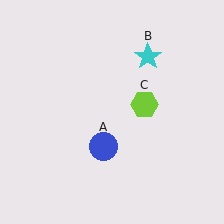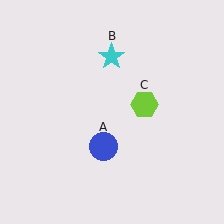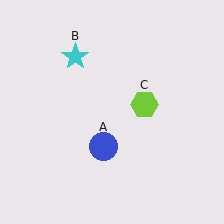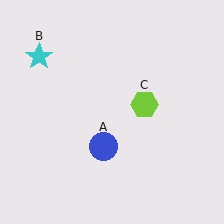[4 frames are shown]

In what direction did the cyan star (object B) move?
The cyan star (object B) moved left.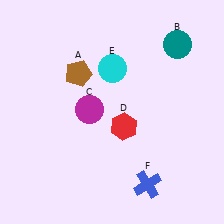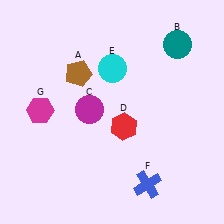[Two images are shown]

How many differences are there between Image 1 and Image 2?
There is 1 difference between the two images.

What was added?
A magenta hexagon (G) was added in Image 2.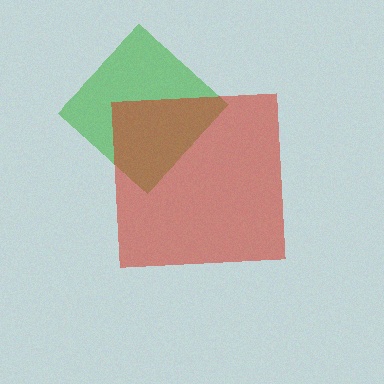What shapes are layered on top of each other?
The layered shapes are: a green diamond, a red square.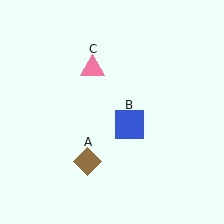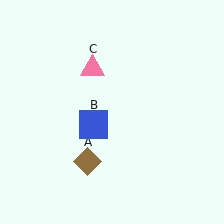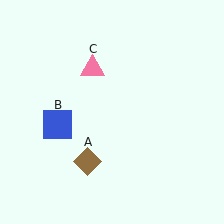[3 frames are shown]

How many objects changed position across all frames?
1 object changed position: blue square (object B).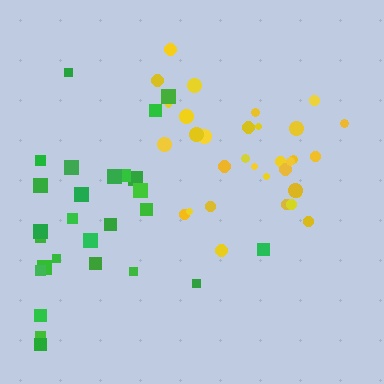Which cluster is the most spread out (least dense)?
Green.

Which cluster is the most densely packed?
Yellow.